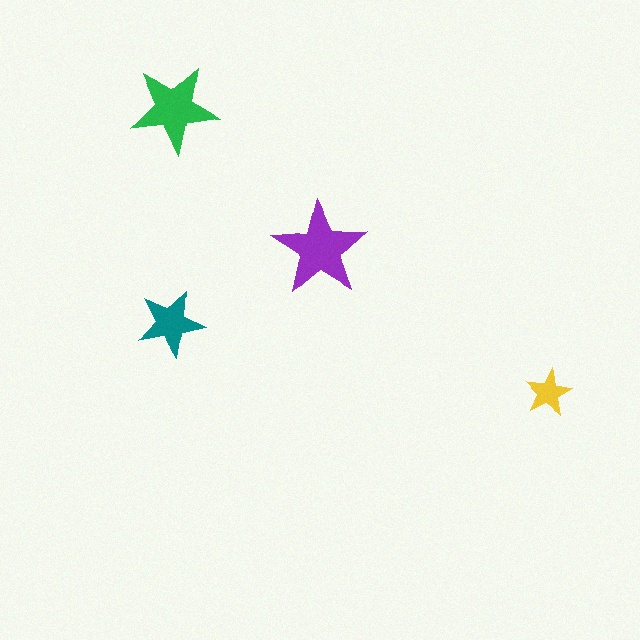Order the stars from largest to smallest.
the purple one, the green one, the teal one, the yellow one.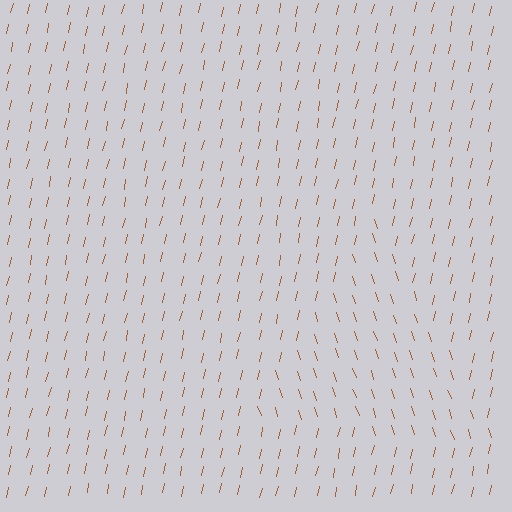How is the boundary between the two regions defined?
The boundary is defined purely by a change in line orientation (approximately 32 degrees difference). All lines are the same color and thickness.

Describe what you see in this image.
The image is filled with small brown line segments. A triangle region in the image has lines oriented differently from the surrounding lines, creating a visible texture boundary.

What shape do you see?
I see a triangle.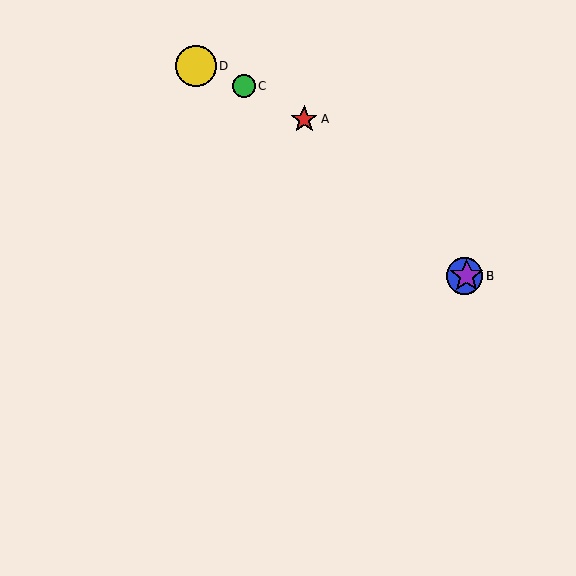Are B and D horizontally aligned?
No, B is at y≈276 and D is at y≈66.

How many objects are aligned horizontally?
2 objects (B, E) are aligned horizontally.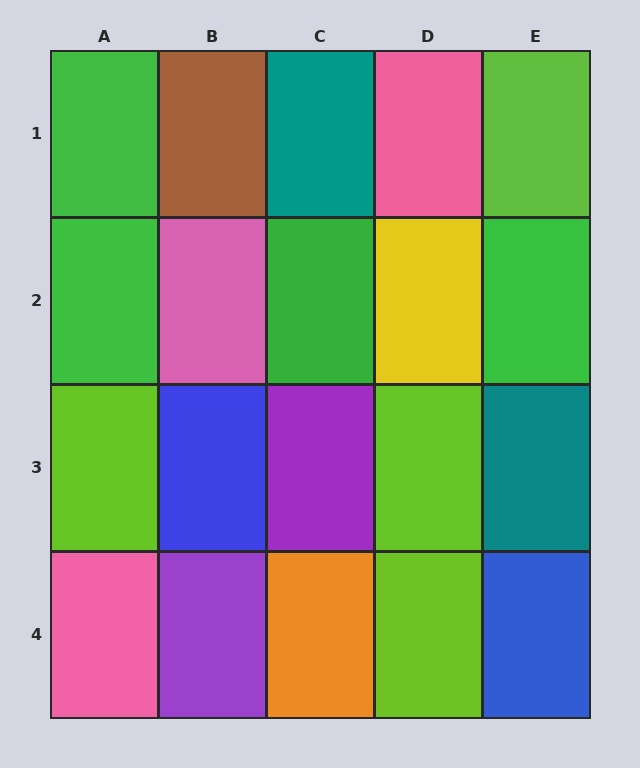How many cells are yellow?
1 cell is yellow.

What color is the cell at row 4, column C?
Orange.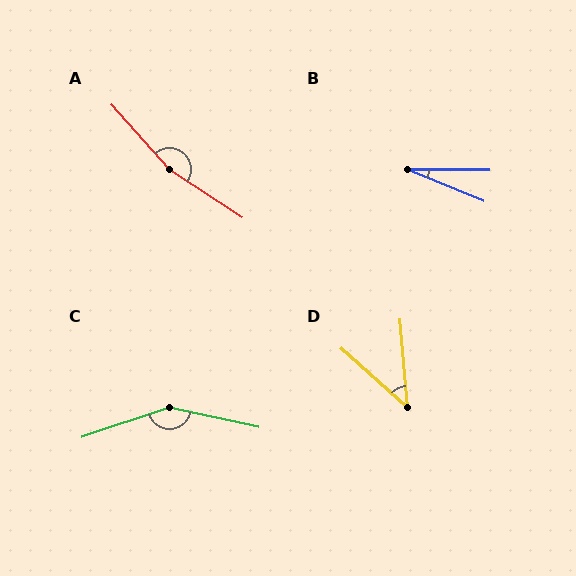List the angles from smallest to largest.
B (22°), D (43°), C (149°), A (165°).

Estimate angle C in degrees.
Approximately 149 degrees.